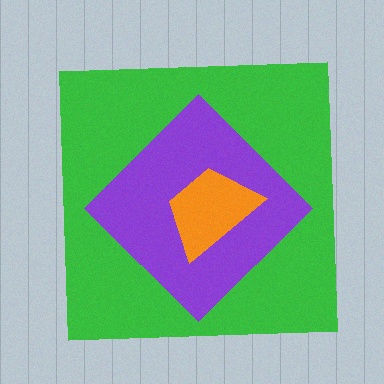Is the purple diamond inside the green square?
Yes.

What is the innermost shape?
The orange trapezoid.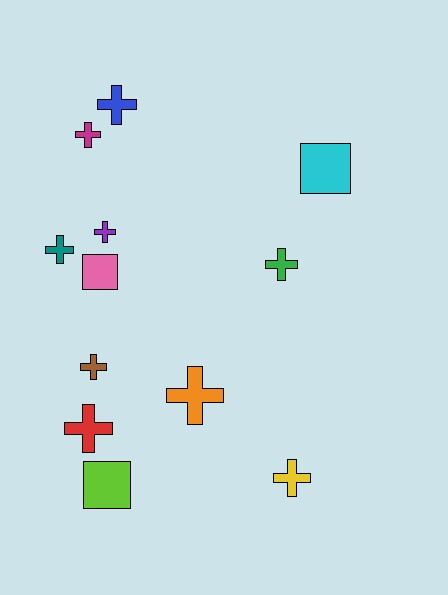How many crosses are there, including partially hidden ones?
There are 9 crosses.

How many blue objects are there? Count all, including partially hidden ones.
There is 1 blue object.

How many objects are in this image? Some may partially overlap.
There are 12 objects.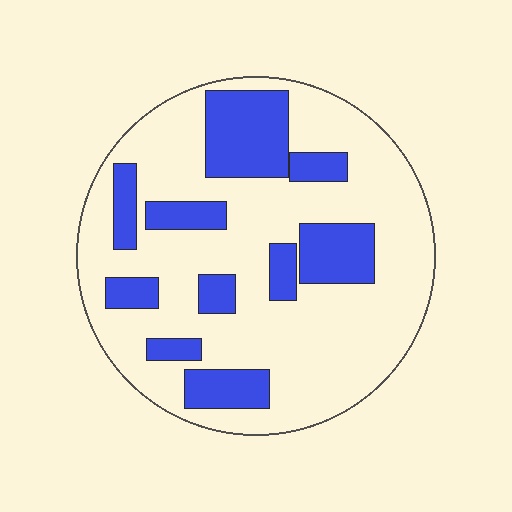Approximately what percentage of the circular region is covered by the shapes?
Approximately 25%.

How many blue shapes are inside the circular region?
10.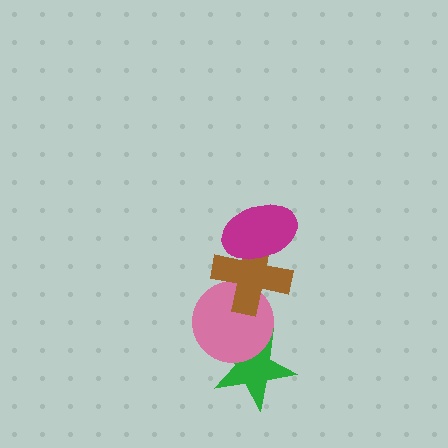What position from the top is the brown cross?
The brown cross is 2nd from the top.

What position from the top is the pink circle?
The pink circle is 3rd from the top.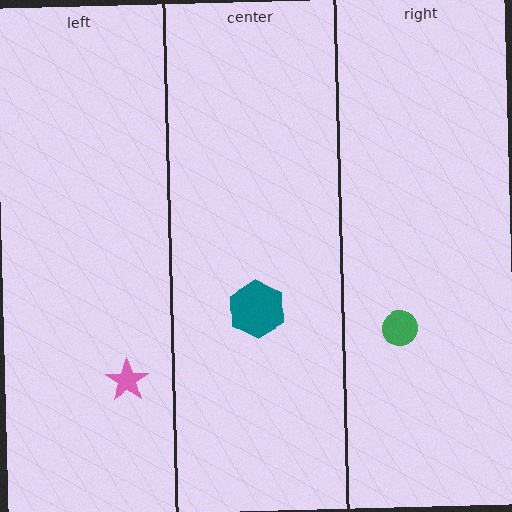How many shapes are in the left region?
1.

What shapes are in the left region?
The pink star.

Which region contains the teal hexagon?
The center region.